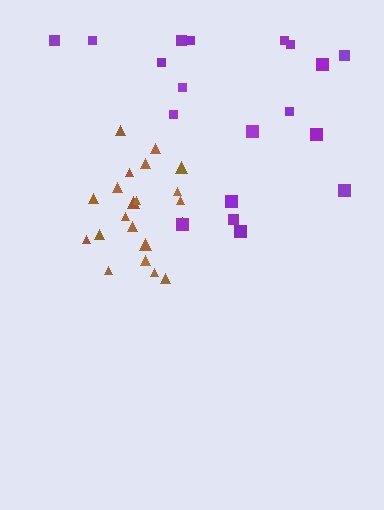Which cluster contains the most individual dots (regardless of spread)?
Brown (21).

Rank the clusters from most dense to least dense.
brown, purple.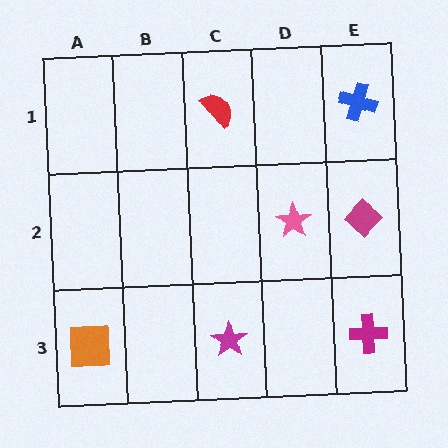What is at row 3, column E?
A magenta cross.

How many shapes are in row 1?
2 shapes.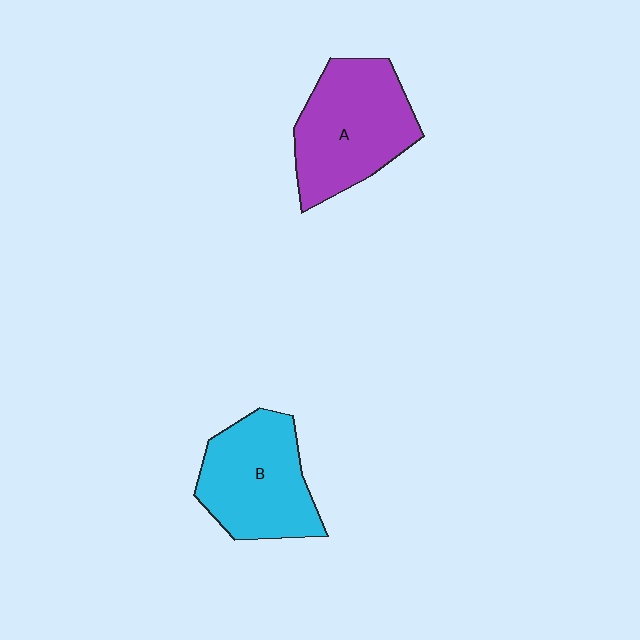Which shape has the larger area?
Shape A (purple).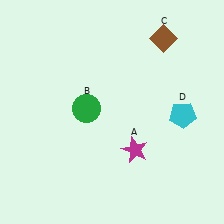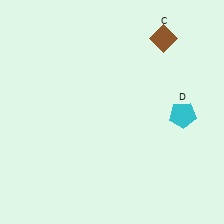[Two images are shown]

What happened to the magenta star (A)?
The magenta star (A) was removed in Image 2. It was in the bottom-right area of Image 1.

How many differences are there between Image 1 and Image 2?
There are 2 differences between the two images.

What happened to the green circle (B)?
The green circle (B) was removed in Image 2. It was in the top-left area of Image 1.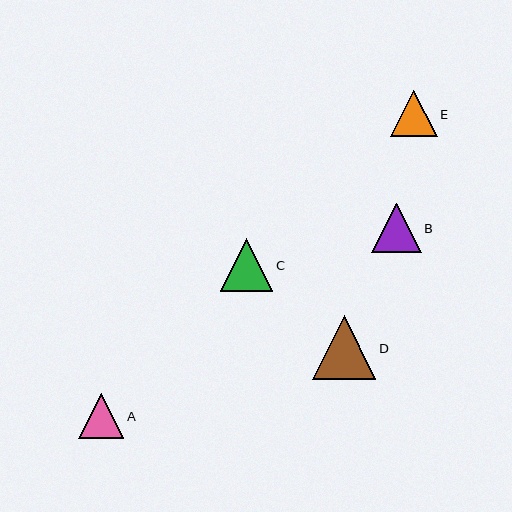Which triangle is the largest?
Triangle D is the largest with a size of approximately 64 pixels.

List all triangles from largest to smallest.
From largest to smallest: D, C, B, E, A.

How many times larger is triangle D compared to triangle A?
Triangle D is approximately 1.4 times the size of triangle A.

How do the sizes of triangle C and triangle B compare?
Triangle C and triangle B are approximately the same size.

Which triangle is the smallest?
Triangle A is the smallest with a size of approximately 45 pixels.